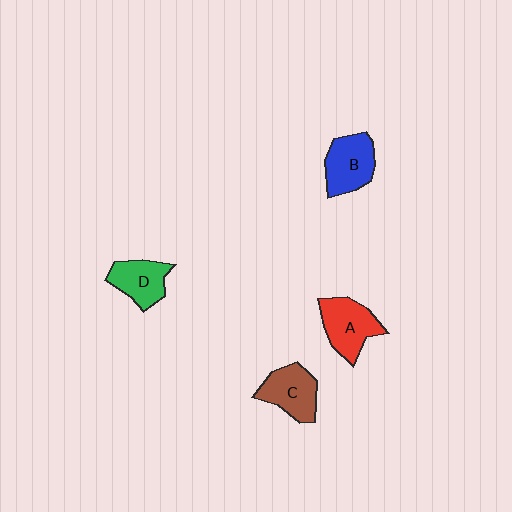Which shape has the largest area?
Shape A (red).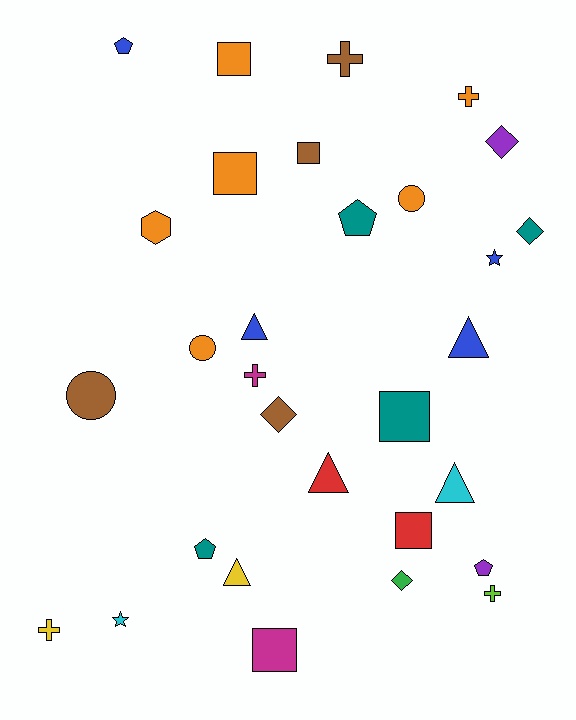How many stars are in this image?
There are 2 stars.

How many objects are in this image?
There are 30 objects.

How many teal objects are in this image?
There are 4 teal objects.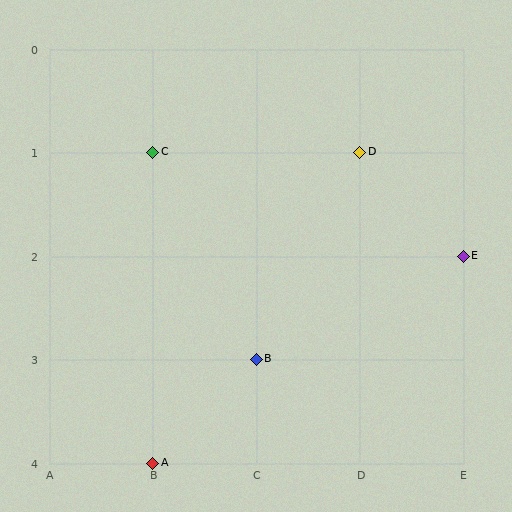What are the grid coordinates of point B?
Point B is at grid coordinates (C, 3).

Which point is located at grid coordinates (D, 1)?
Point D is at (D, 1).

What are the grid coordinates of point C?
Point C is at grid coordinates (B, 1).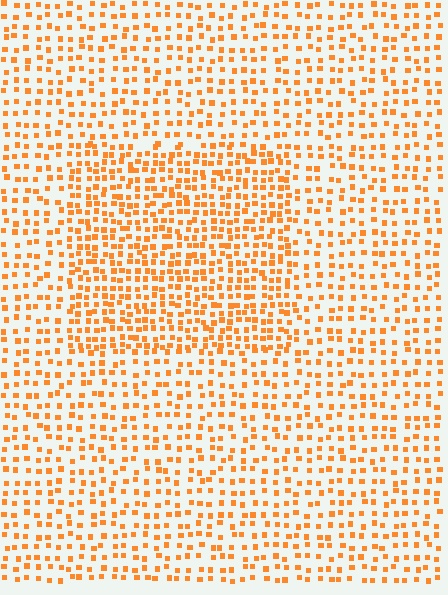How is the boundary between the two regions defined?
The boundary is defined by a change in element density (approximately 1.7x ratio). All elements are the same color, size, and shape.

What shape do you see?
I see a rectangle.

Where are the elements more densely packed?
The elements are more densely packed inside the rectangle boundary.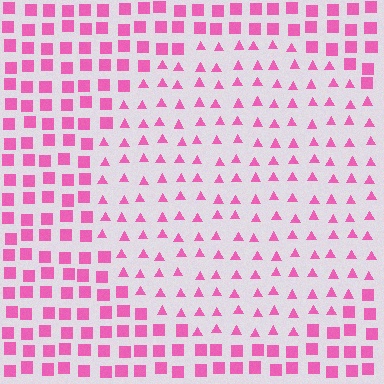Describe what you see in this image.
The image is filled with small pink elements arranged in a uniform grid. A circle-shaped region contains triangles, while the surrounding area contains squares. The boundary is defined purely by the change in element shape.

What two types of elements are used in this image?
The image uses triangles inside the circle region and squares outside it.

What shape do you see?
I see a circle.